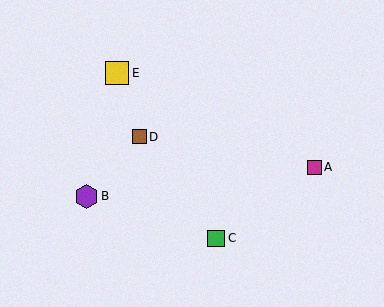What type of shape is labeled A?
Shape A is a magenta square.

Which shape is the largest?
The purple hexagon (labeled B) is the largest.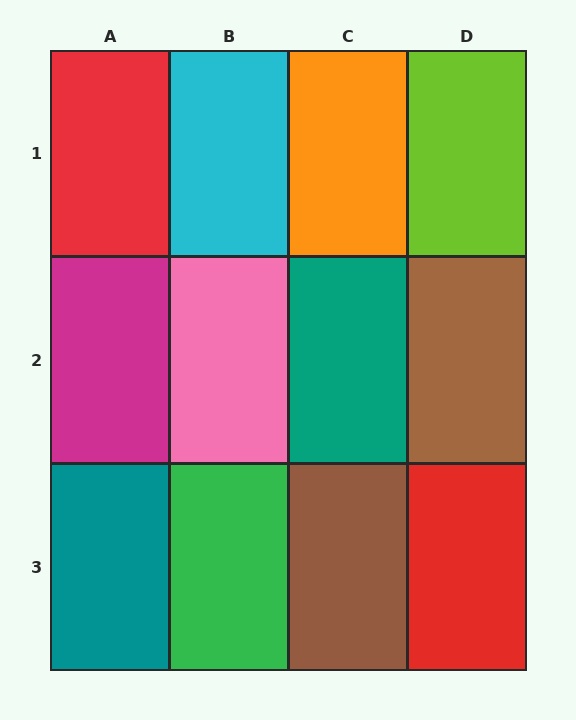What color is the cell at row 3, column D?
Red.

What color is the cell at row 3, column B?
Green.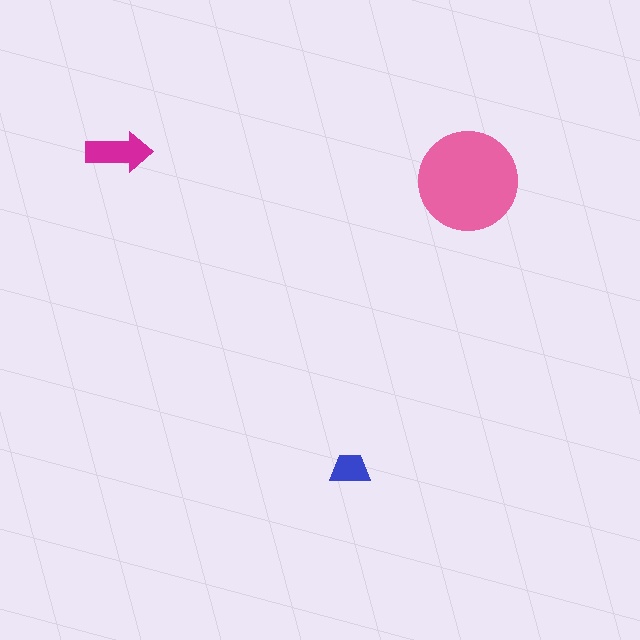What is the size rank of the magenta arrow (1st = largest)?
2nd.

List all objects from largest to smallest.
The pink circle, the magenta arrow, the blue trapezoid.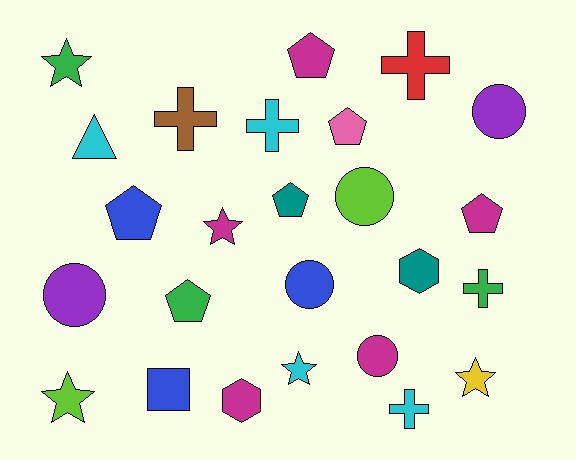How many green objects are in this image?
There are 3 green objects.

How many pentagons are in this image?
There are 6 pentagons.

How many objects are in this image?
There are 25 objects.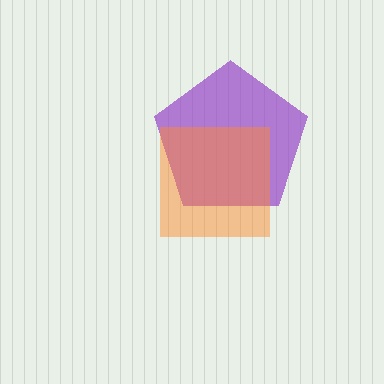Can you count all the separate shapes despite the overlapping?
Yes, there are 2 separate shapes.